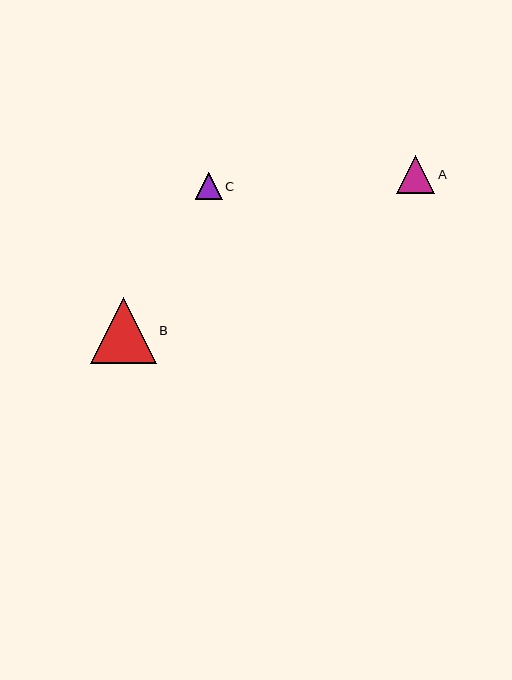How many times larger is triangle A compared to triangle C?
Triangle A is approximately 1.4 times the size of triangle C.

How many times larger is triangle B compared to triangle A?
Triangle B is approximately 1.7 times the size of triangle A.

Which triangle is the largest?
Triangle B is the largest with a size of approximately 65 pixels.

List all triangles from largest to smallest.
From largest to smallest: B, A, C.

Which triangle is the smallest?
Triangle C is the smallest with a size of approximately 27 pixels.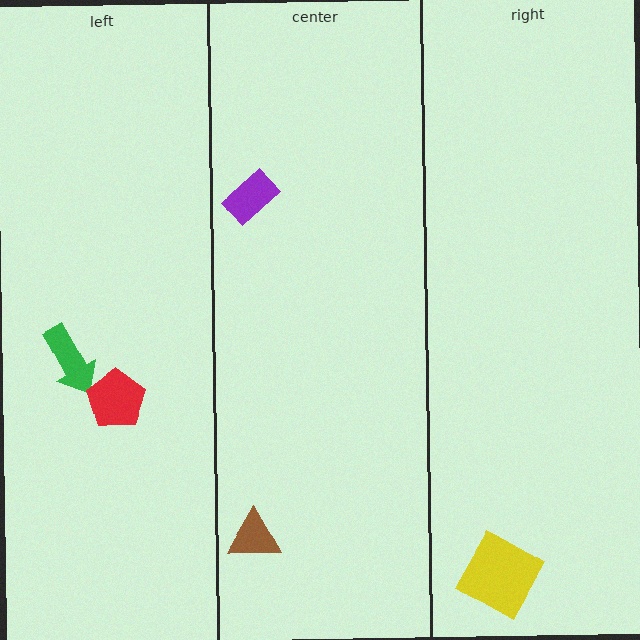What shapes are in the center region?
The purple rectangle, the brown triangle.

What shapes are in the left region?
The green arrow, the red pentagon.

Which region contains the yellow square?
The right region.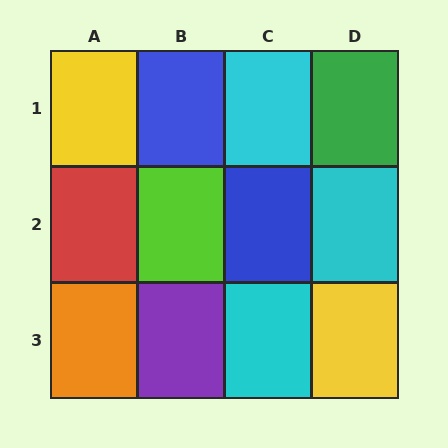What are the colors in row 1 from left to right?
Yellow, blue, cyan, green.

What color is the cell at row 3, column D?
Yellow.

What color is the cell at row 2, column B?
Lime.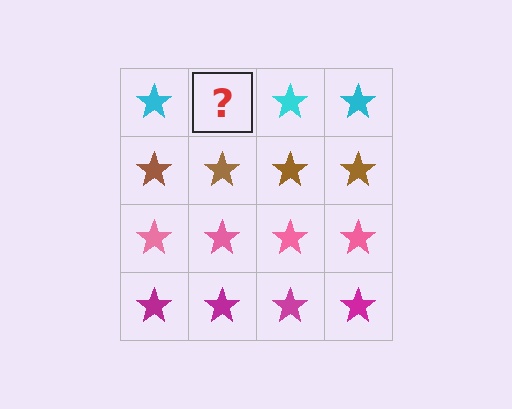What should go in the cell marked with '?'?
The missing cell should contain a cyan star.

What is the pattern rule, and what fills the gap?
The rule is that each row has a consistent color. The gap should be filled with a cyan star.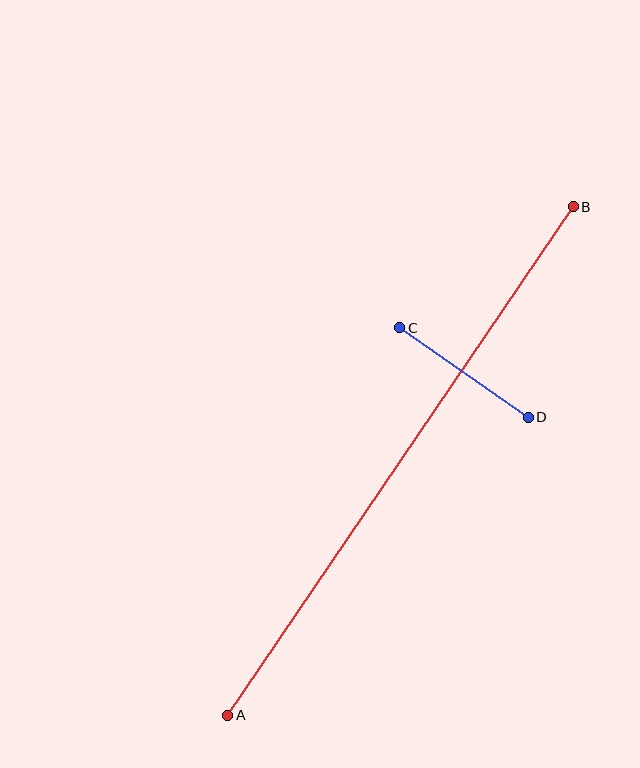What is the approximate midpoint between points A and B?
The midpoint is at approximately (400, 461) pixels.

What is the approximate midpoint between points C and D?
The midpoint is at approximately (464, 372) pixels.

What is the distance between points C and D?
The distance is approximately 157 pixels.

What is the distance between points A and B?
The distance is approximately 615 pixels.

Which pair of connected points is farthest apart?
Points A and B are farthest apart.